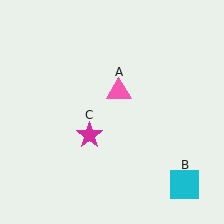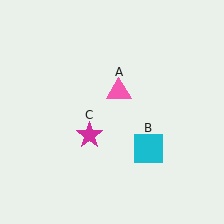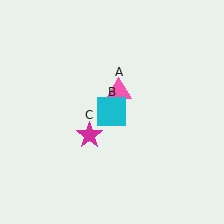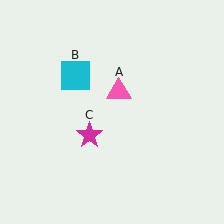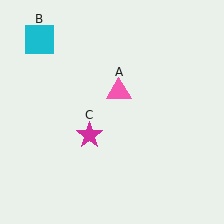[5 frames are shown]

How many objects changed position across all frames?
1 object changed position: cyan square (object B).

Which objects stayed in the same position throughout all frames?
Pink triangle (object A) and magenta star (object C) remained stationary.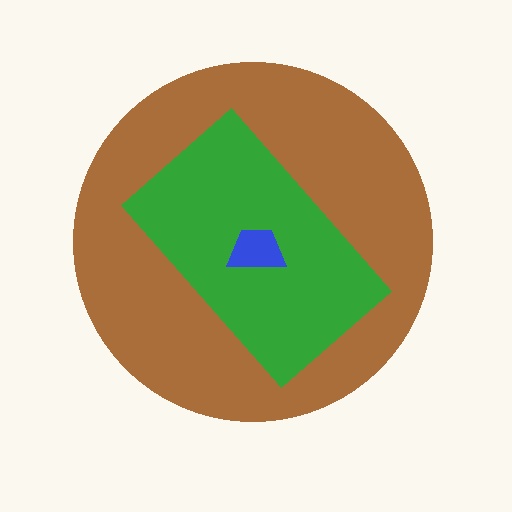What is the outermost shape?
The brown circle.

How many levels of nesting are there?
3.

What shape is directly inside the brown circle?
The green rectangle.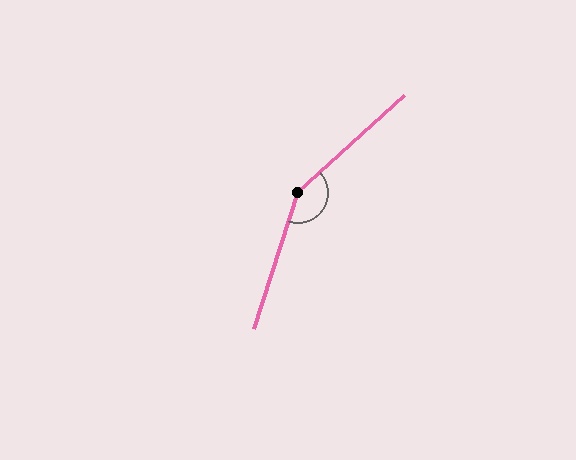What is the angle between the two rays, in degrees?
Approximately 151 degrees.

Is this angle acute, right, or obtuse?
It is obtuse.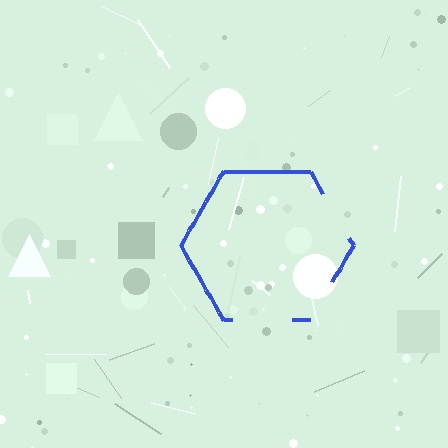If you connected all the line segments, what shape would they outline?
They would outline a hexagon.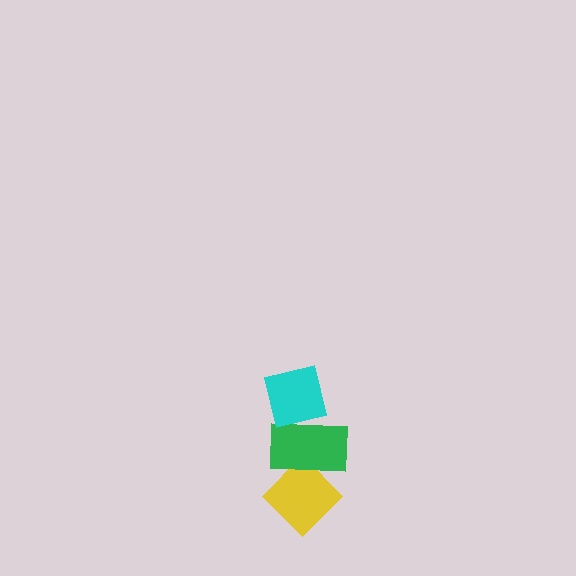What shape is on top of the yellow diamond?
The green rectangle is on top of the yellow diamond.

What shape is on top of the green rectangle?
The cyan square is on top of the green rectangle.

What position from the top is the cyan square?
The cyan square is 1st from the top.